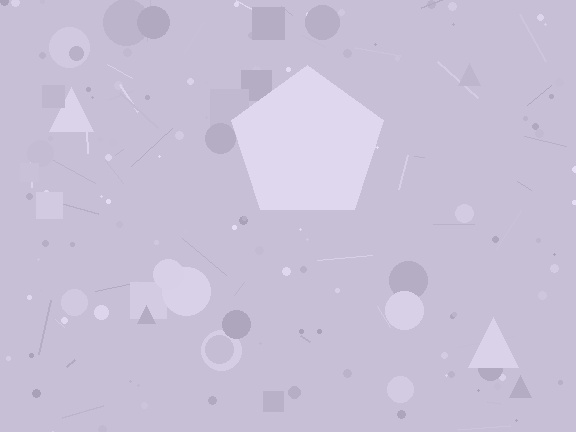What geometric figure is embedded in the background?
A pentagon is embedded in the background.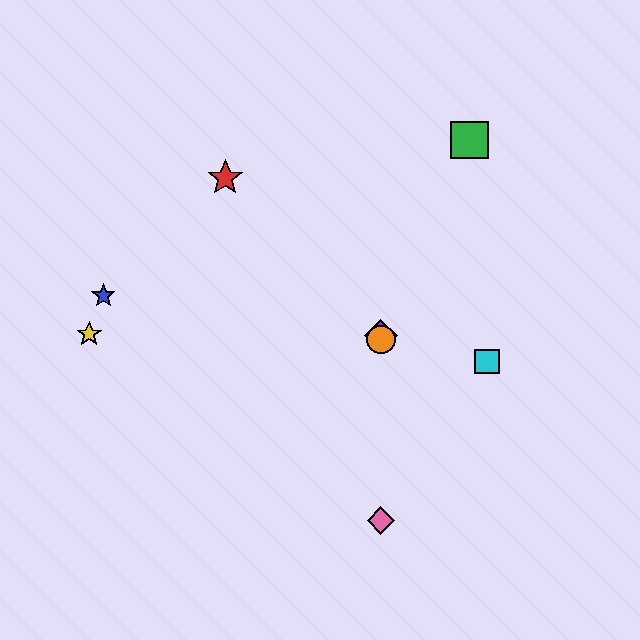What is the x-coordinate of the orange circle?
The orange circle is at x≈381.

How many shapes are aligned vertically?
3 shapes (the purple diamond, the orange circle, the pink diamond) are aligned vertically.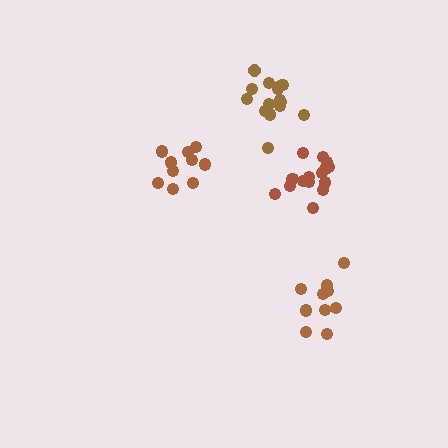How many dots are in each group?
Group 1: 16 dots, Group 2: 10 dots, Group 3: 10 dots, Group 4: 15 dots (51 total).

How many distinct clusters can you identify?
There are 4 distinct clusters.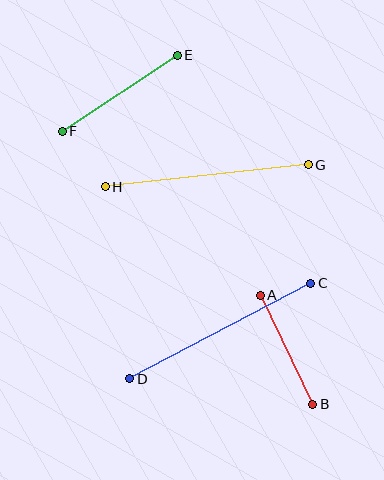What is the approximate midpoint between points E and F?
The midpoint is at approximately (120, 93) pixels.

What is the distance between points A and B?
The distance is approximately 121 pixels.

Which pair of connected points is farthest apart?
Points C and D are farthest apart.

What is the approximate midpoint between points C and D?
The midpoint is at approximately (220, 331) pixels.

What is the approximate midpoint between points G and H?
The midpoint is at approximately (207, 176) pixels.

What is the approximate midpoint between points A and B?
The midpoint is at approximately (286, 350) pixels.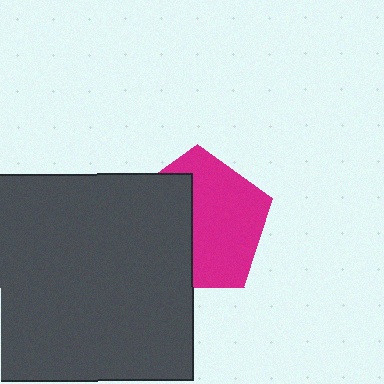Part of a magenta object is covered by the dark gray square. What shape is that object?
It is a pentagon.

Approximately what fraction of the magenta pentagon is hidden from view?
Roughly 43% of the magenta pentagon is hidden behind the dark gray square.